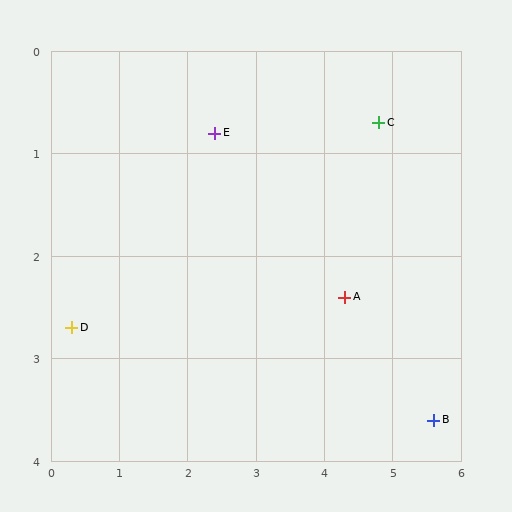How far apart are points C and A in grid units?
Points C and A are about 1.8 grid units apart.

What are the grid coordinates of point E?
Point E is at approximately (2.4, 0.8).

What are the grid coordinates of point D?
Point D is at approximately (0.3, 2.7).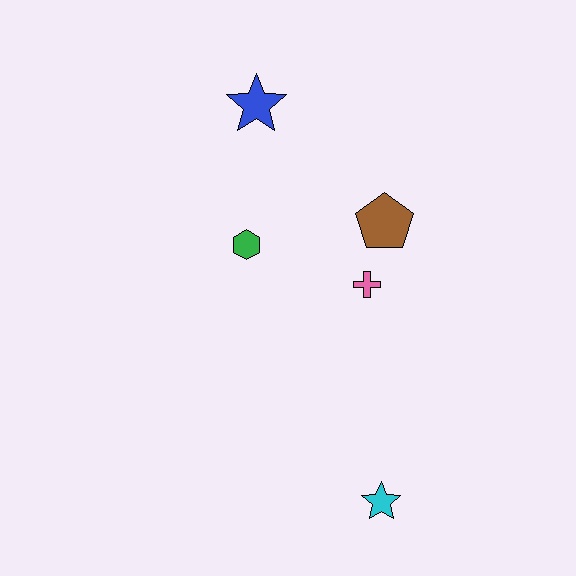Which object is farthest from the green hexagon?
The cyan star is farthest from the green hexagon.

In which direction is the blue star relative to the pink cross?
The blue star is above the pink cross.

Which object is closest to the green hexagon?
The pink cross is closest to the green hexagon.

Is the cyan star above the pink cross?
No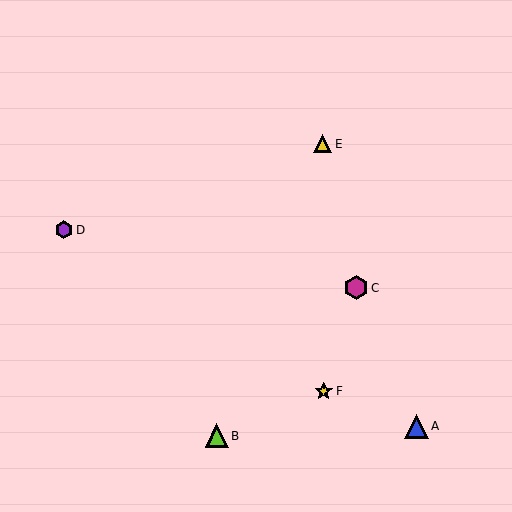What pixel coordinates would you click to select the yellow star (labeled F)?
Click at (324, 391) to select the yellow star F.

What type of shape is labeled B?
Shape B is a lime triangle.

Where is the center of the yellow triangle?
The center of the yellow triangle is at (323, 144).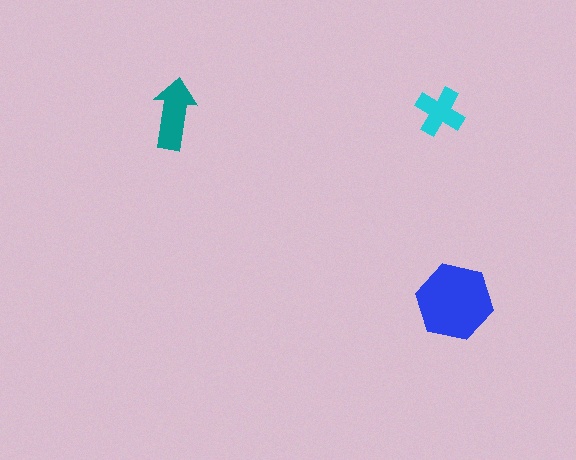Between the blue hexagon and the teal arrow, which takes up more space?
The blue hexagon.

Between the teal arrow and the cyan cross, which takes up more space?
The teal arrow.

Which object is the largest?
The blue hexagon.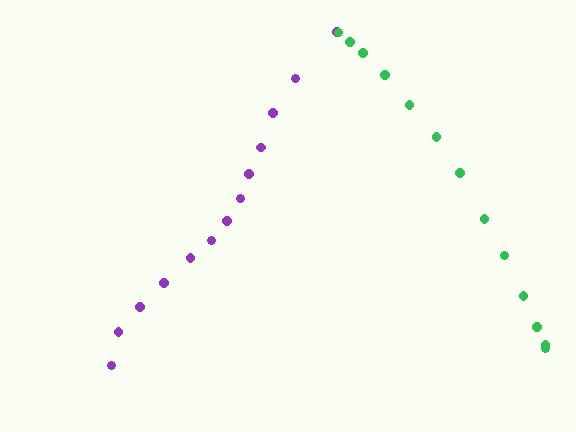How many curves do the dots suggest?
There are 2 distinct paths.